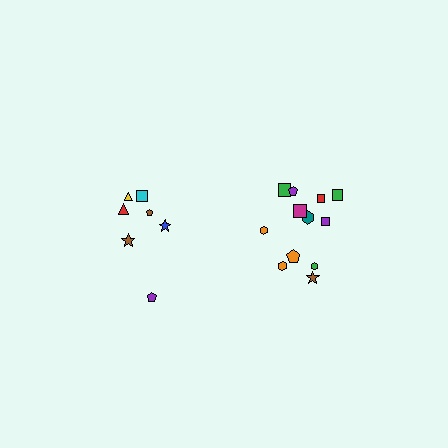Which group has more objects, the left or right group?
The right group.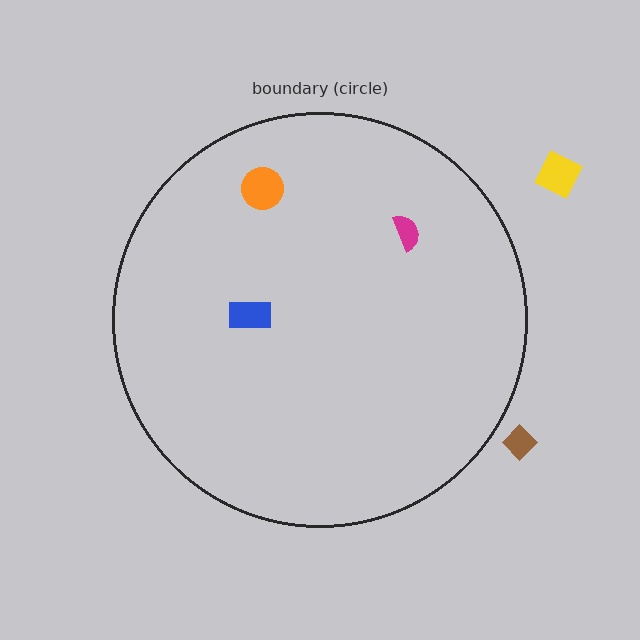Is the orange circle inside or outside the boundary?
Inside.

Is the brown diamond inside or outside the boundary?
Outside.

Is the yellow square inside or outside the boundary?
Outside.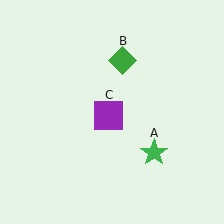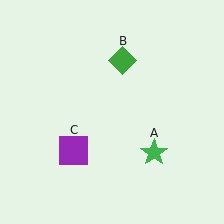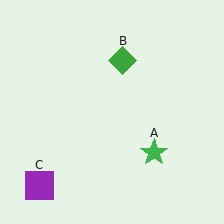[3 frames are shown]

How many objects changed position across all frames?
1 object changed position: purple square (object C).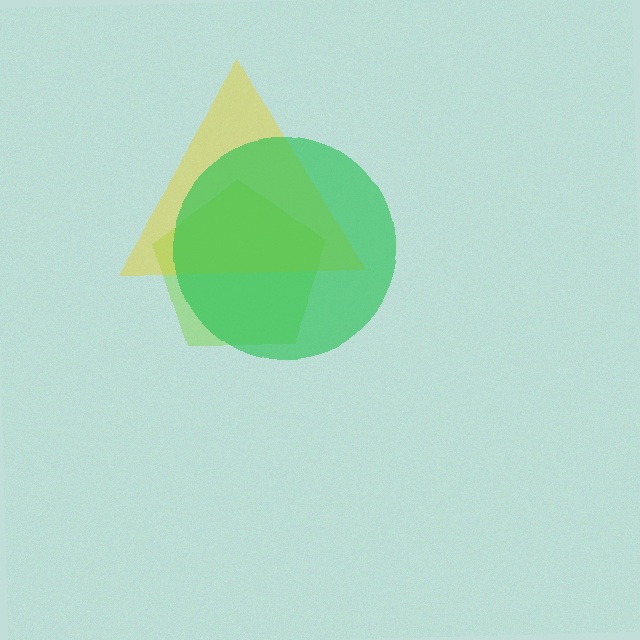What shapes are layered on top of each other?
The layered shapes are: a lime pentagon, a yellow triangle, a green circle.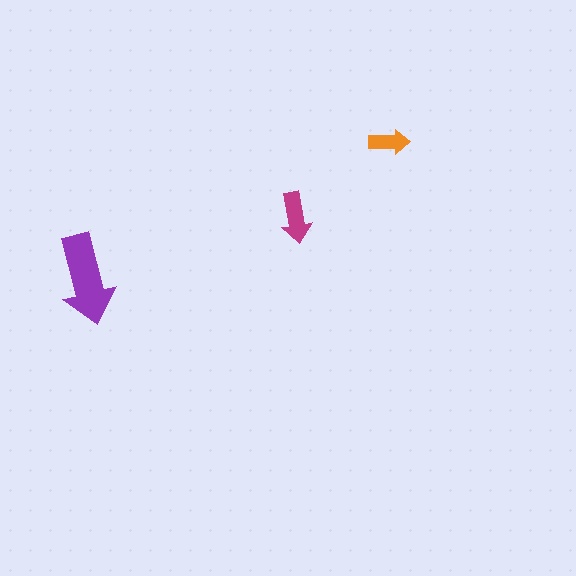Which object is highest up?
The orange arrow is topmost.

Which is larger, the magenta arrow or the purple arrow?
The purple one.